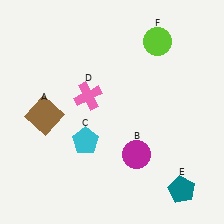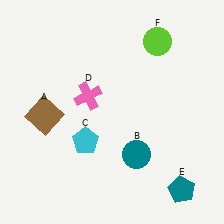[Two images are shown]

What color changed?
The circle (B) changed from magenta in Image 1 to teal in Image 2.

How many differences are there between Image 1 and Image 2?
There is 1 difference between the two images.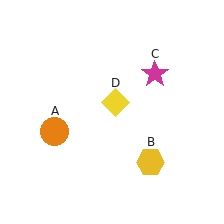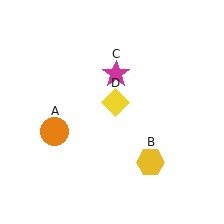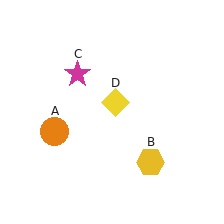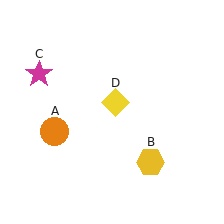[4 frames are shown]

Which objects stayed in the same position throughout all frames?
Orange circle (object A) and yellow hexagon (object B) and yellow diamond (object D) remained stationary.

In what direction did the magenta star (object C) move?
The magenta star (object C) moved left.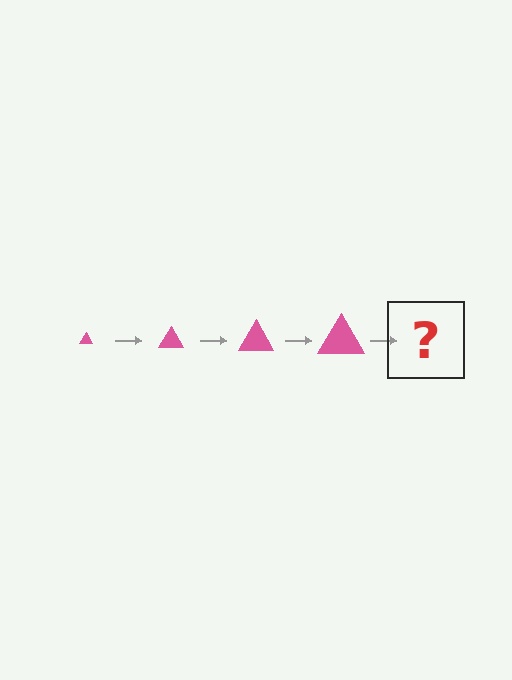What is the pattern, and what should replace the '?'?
The pattern is that the triangle gets progressively larger each step. The '?' should be a pink triangle, larger than the previous one.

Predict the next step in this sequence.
The next step is a pink triangle, larger than the previous one.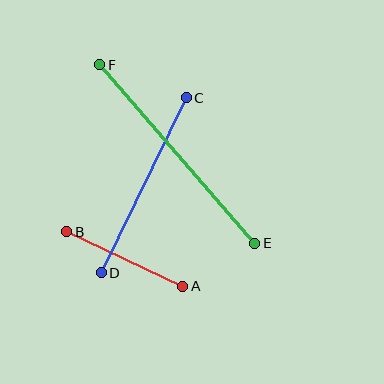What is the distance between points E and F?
The distance is approximately 237 pixels.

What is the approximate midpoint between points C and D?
The midpoint is at approximately (144, 185) pixels.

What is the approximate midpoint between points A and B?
The midpoint is at approximately (125, 259) pixels.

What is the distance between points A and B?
The distance is approximately 128 pixels.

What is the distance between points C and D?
The distance is approximately 194 pixels.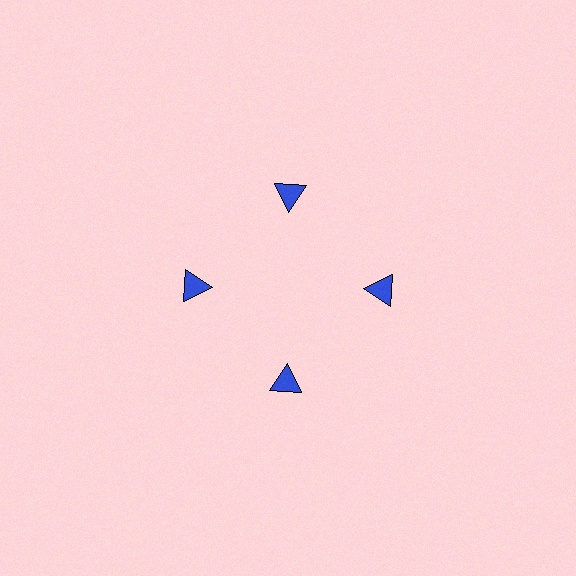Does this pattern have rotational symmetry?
Yes, this pattern has 4-fold rotational symmetry. It looks the same after rotating 90 degrees around the center.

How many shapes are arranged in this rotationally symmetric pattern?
There are 4 shapes, arranged in 4 groups of 1.